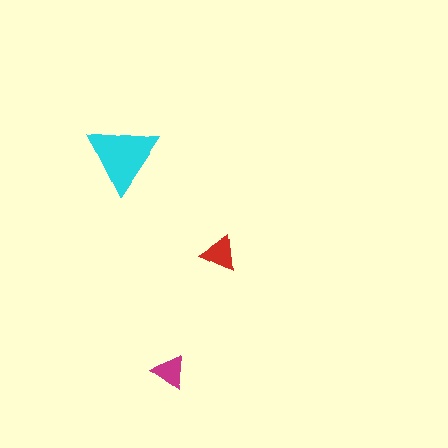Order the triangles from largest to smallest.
the cyan one, the red one, the magenta one.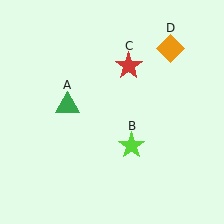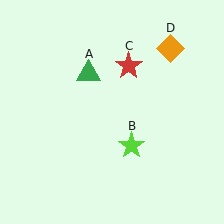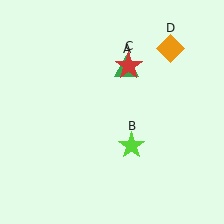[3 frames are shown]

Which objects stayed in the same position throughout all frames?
Lime star (object B) and red star (object C) and orange diamond (object D) remained stationary.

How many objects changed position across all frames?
1 object changed position: green triangle (object A).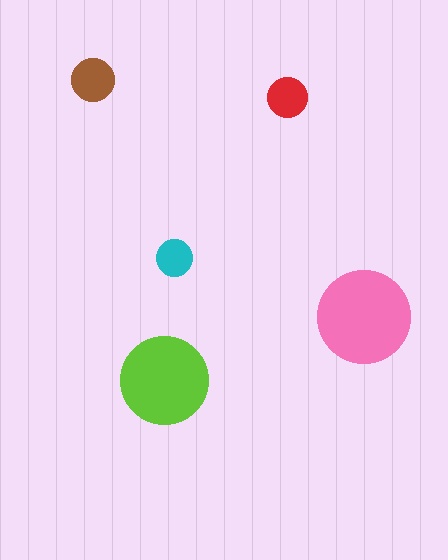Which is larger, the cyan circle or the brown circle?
The brown one.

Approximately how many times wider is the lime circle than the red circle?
About 2 times wider.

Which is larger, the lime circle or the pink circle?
The pink one.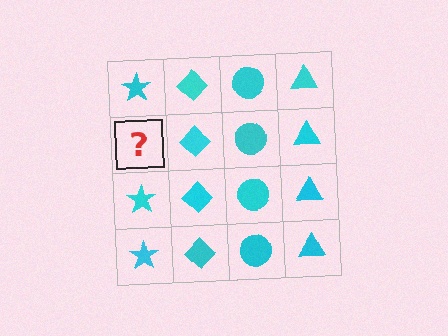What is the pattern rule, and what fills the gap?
The rule is that each column has a consistent shape. The gap should be filled with a cyan star.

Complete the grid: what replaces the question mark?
The question mark should be replaced with a cyan star.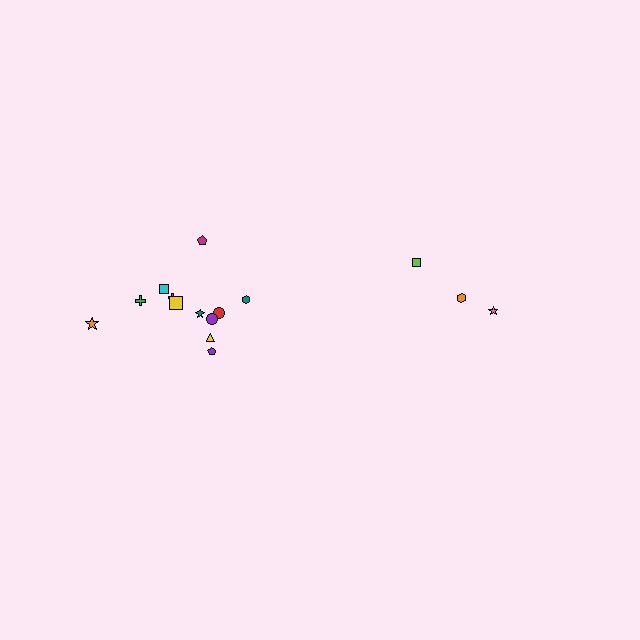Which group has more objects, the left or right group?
The left group.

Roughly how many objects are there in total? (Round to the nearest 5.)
Roughly 15 objects in total.